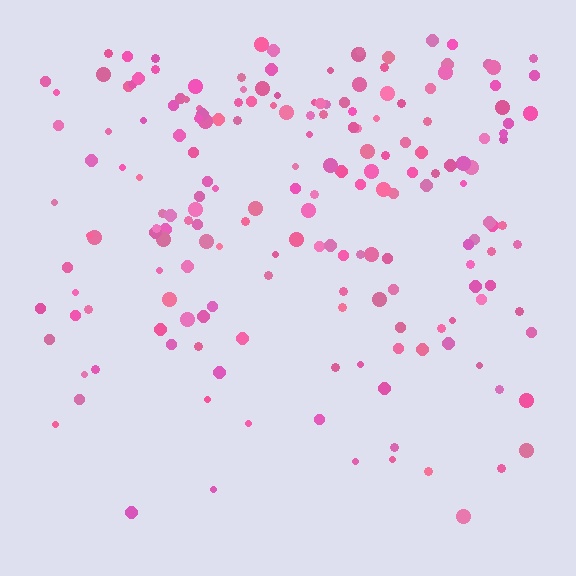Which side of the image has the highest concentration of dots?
The top.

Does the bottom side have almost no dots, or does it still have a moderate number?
Still a moderate number, just noticeably fewer than the top.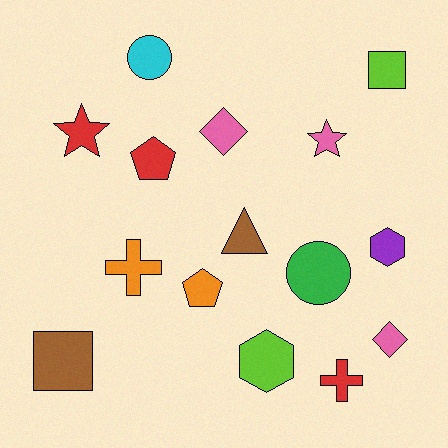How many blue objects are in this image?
There are no blue objects.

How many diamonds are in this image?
There are 2 diamonds.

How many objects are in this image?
There are 15 objects.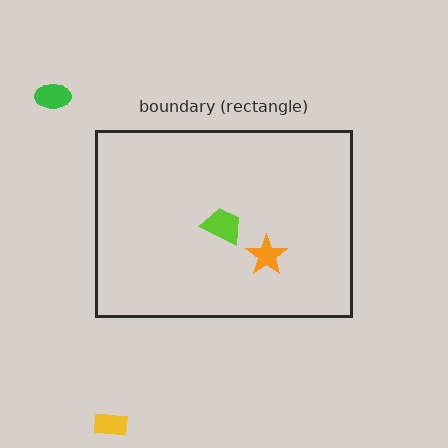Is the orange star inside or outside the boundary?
Inside.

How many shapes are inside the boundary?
2 inside, 2 outside.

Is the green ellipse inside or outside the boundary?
Outside.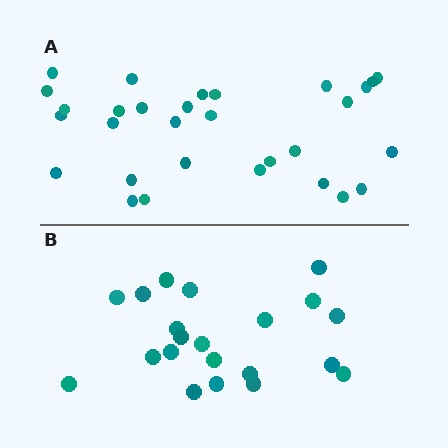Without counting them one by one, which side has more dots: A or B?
Region A (the top region) has more dots.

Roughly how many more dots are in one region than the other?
Region A has roughly 8 or so more dots than region B.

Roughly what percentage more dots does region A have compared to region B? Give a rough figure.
About 45% more.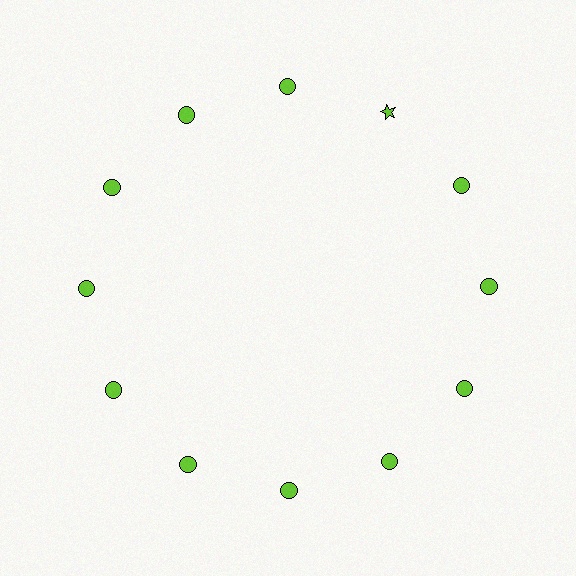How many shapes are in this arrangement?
There are 12 shapes arranged in a ring pattern.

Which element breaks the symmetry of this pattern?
The lime star at roughly the 1 o'clock position breaks the symmetry. All other shapes are lime circles.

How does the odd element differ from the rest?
It has a different shape: star instead of circle.